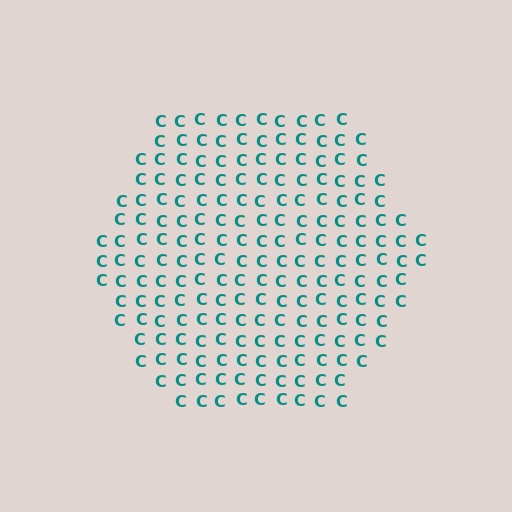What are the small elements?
The small elements are letter C's.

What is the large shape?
The large shape is a hexagon.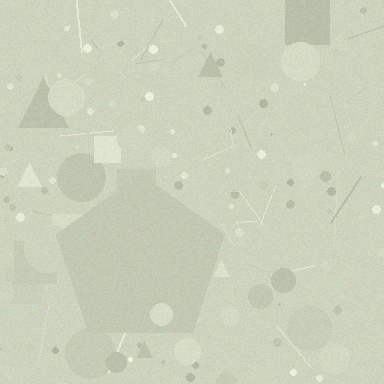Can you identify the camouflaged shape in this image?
The camouflaged shape is a pentagon.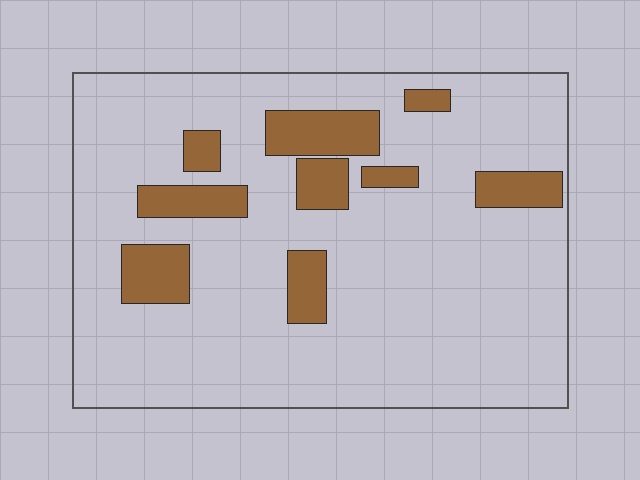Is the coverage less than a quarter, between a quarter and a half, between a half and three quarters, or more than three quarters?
Less than a quarter.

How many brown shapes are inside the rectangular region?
9.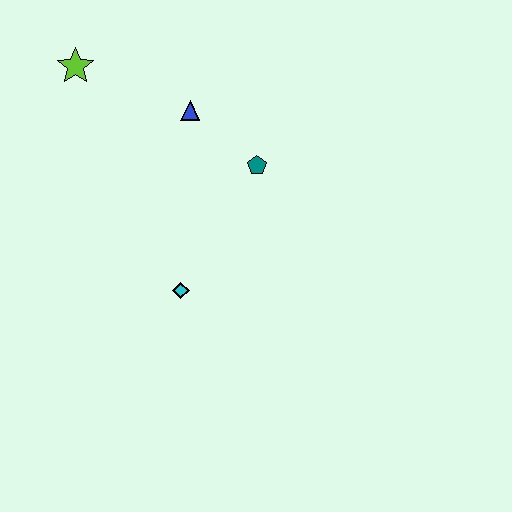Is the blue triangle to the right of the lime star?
Yes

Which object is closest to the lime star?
The blue triangle is closest to the lime star.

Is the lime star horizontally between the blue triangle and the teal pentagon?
No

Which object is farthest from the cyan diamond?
The lime star is farthest from the cyan diamond.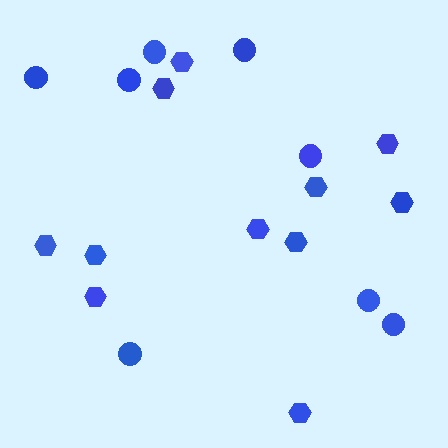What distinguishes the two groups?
There are 2 groups: one group of circles (8) and one group of hexagons (11).